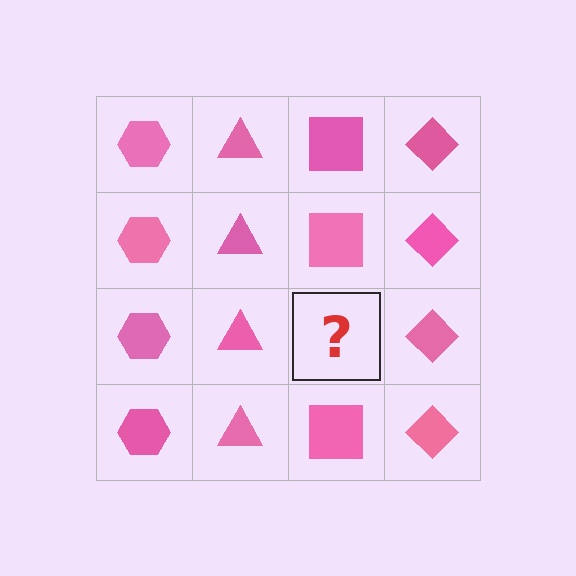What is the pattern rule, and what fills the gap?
The rule is that each column has a consistent shape. The gap should be filled with a pink square.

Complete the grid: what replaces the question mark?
The question mark should be replaced with a pink square.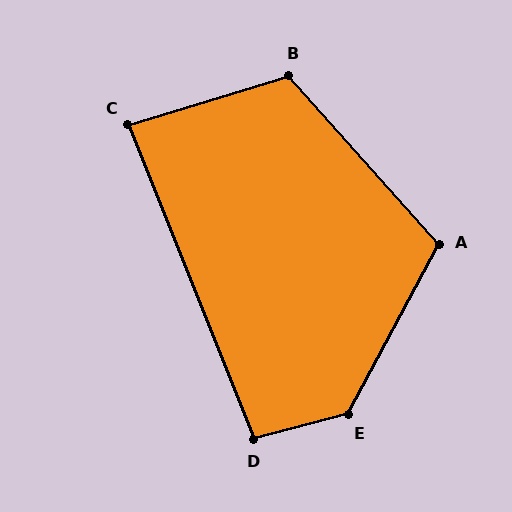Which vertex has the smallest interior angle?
C, at approximately 85 degrees.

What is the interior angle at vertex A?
Approximately 110 degrees (obtuse).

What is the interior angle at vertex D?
Approximately 97 degrees (obtuse).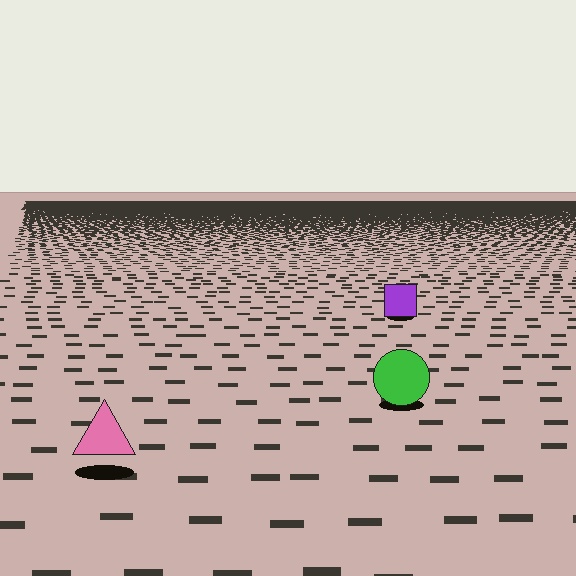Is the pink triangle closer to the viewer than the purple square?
Yes. The pink triangle is closer — you can tell from the texture gradient: the ground texture is coarser near it.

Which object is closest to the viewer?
The pink triangle is closest. The texture marks near it are larger and more spread out.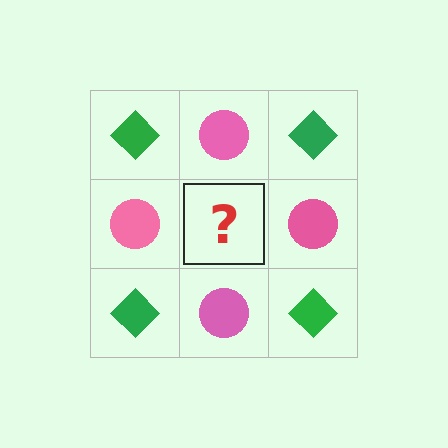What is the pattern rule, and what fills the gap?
The rule is that it alternates green diamond and pink circle in a checkerboard pattern. The gap should be filled with a green diamond.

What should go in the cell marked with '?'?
The missing cell should contain a green diamond.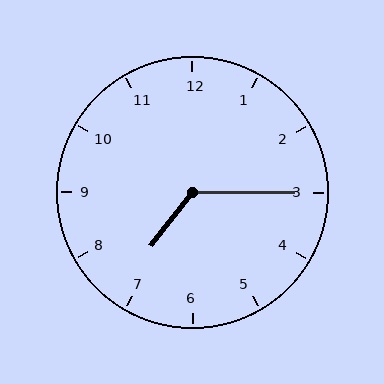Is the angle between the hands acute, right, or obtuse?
It is obtuse.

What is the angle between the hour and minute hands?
Approximately 128 degrees.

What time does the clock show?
7:15.